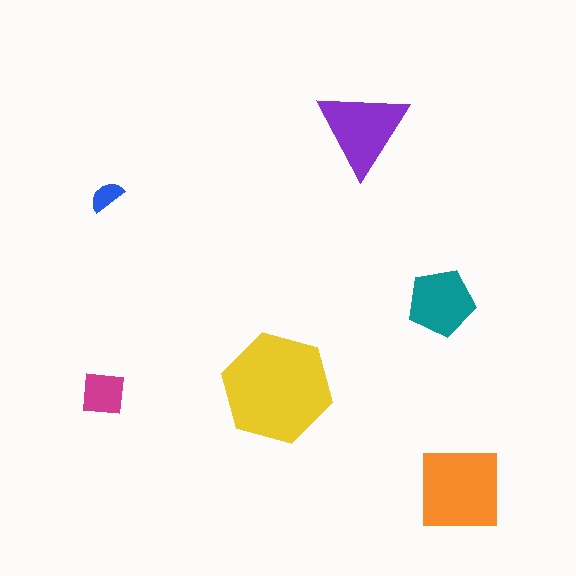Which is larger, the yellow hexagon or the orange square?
The yellow hexagon.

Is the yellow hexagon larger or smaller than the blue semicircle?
Larger.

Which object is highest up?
The purple triangle is topmost.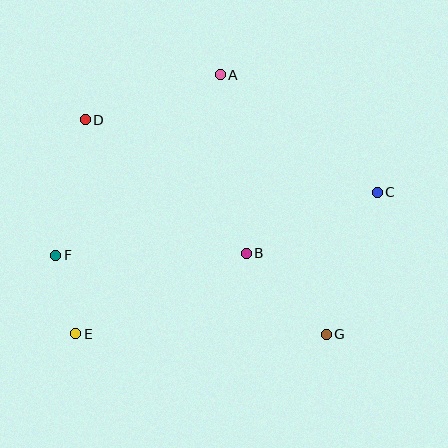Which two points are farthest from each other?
Points C and E are farthest from each other.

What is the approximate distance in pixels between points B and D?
The distance between B and D is approximately 209 pixels.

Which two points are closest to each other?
Points E and F are closest to each other.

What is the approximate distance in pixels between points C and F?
The distance between C and F is approximately 328 pixels.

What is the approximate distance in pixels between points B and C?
The distance between B and C is approximately 144 pixels.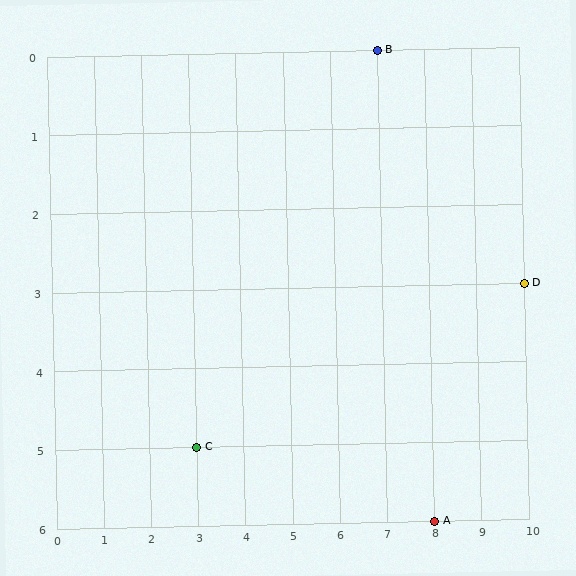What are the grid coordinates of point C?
Point C is at grid coordinates (3, 5).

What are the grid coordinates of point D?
Point D is at grid coordinates (10, 3).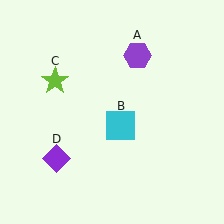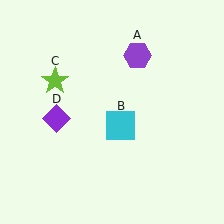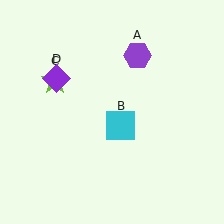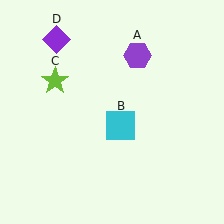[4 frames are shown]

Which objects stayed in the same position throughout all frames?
Purple hexagon (object A) and cyan square (object B) and lime star (object C) remained stationary.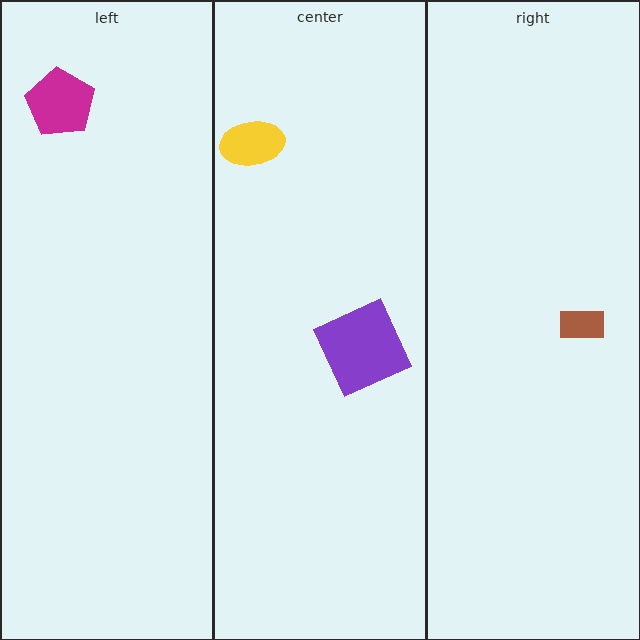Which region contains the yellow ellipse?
The center region.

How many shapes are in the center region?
2.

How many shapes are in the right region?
1.